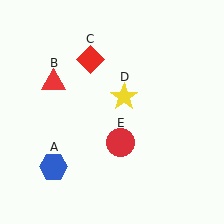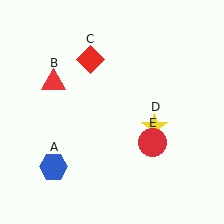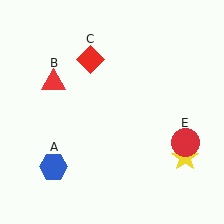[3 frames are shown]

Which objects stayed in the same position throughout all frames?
Blue hexagon (object A) and red triangle (object B) and red diamond (object C) remained stationary.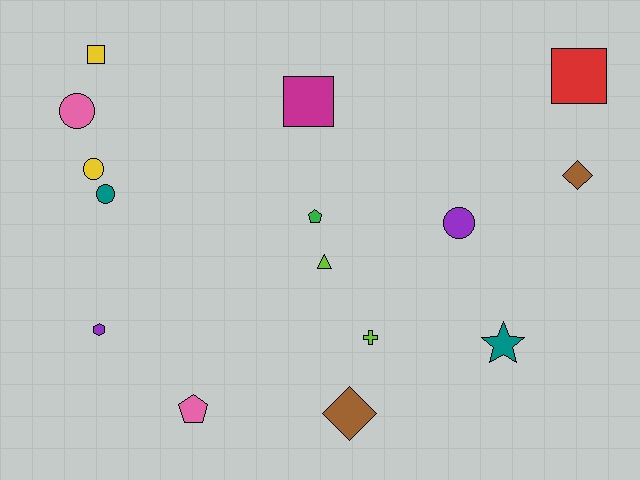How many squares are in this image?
There are 3 squares.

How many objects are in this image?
There are 15 objects.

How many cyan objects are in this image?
There are no cyan objects.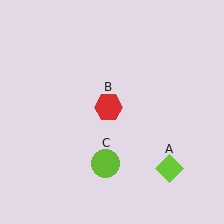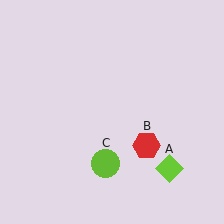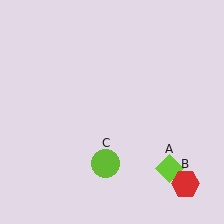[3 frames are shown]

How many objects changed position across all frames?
1 object changed position: red hexagon (object B).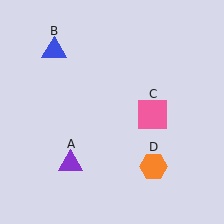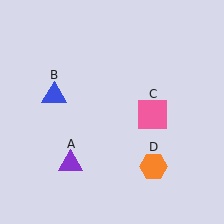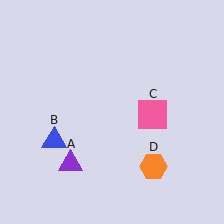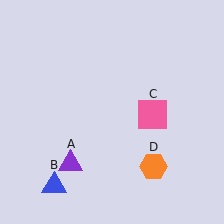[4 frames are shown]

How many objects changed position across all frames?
1 object changed position: blue triangle (object B).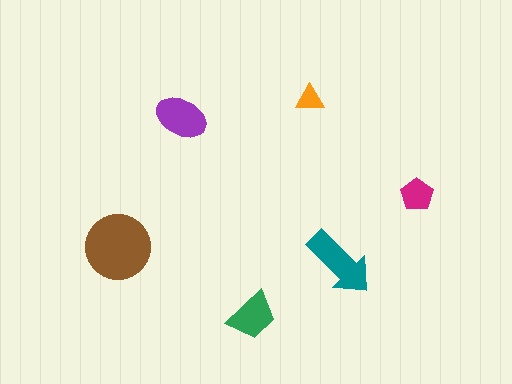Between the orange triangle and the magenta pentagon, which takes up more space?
The magenta pentagon.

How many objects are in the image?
There are 6 objects in the image.